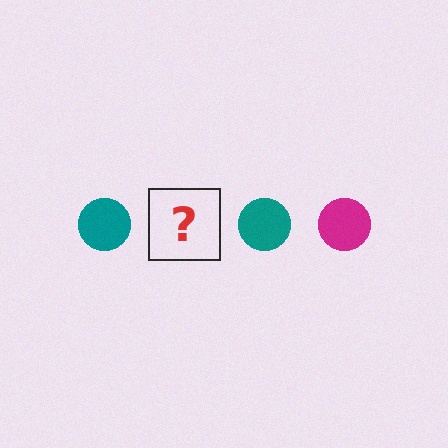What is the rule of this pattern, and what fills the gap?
The rule is that the pattern cycles through teal, magenta circles. The gap should be filled with a magenta circle.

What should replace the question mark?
The question mark should be replaced with a magenta circle.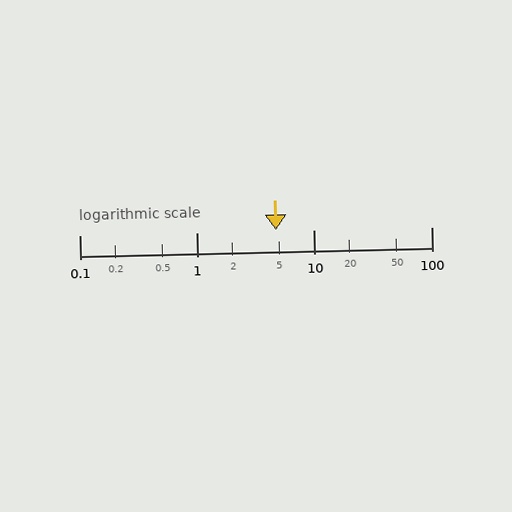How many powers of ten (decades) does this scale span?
The scale spans 3 decades, from 0.1 to 100.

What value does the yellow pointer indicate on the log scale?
The pointer indicates approximately 4.7.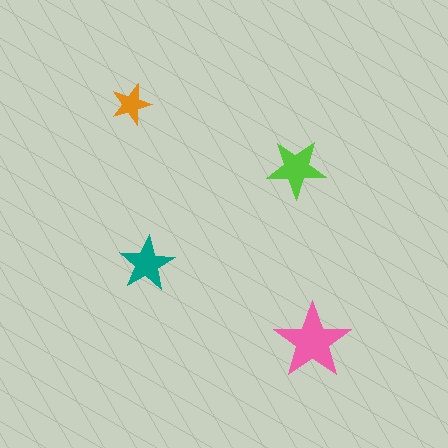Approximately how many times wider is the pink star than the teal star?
About 1.5 times wider.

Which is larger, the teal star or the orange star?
The teal one.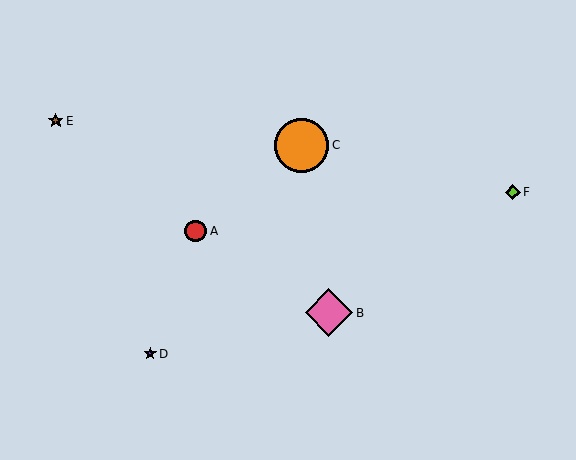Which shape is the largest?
The orange circle (labeled C) is the largest.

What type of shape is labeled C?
Shape C is an orange circle.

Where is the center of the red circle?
The center of the red circle is at (196, 231).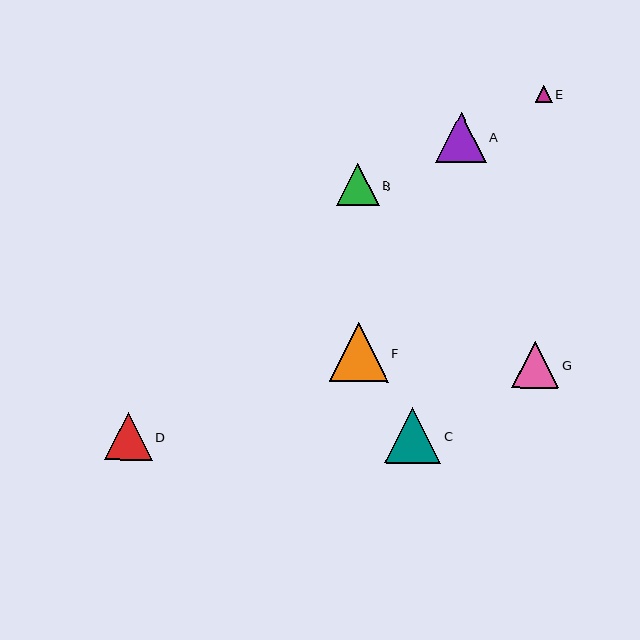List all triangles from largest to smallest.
From largest to smallest: F, C, A, D, G, B, E.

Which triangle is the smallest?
Triangle E is the smallest with a size of approximately 17 pixels.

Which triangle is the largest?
Triangle F is the largest with a size of approximately 59 pixels.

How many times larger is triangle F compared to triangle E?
Triangle F is approximately 3.5 times the size of triangle E.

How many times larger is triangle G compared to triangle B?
Triangle G is approximately 1.1 times the size of triangle B.